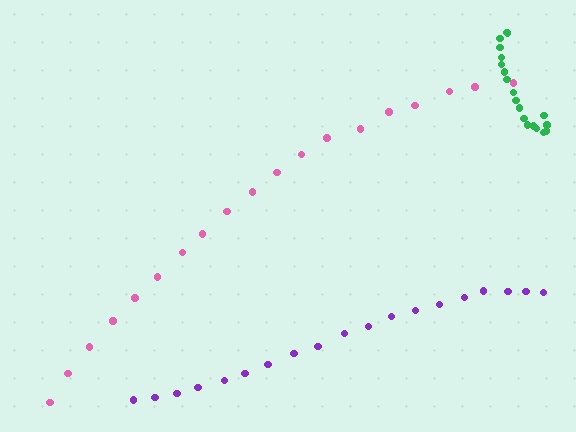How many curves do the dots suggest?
There are 3 distinct paths.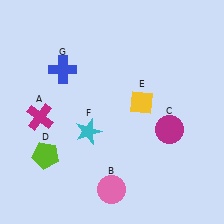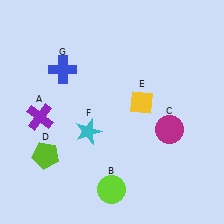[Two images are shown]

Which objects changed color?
A changed from magenta to purple. B changed from pink to lime.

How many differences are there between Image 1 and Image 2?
There are 2 differences between the two images.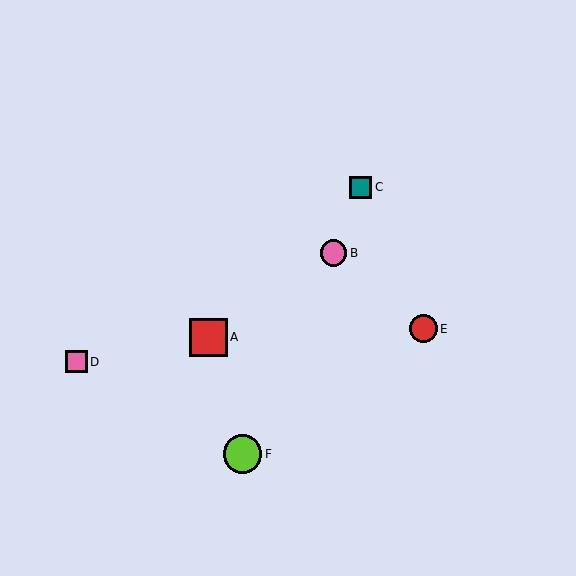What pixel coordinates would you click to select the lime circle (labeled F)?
Click at (243, 454) to select the lime circle F.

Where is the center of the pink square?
The center of the pink square is at (76, 362).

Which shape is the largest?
The lime circle (labeled F) is the largest.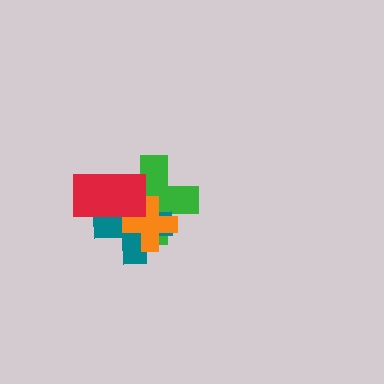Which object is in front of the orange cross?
The red rectangle is in front of the orange cross.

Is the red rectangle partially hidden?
No, no other shape covers it.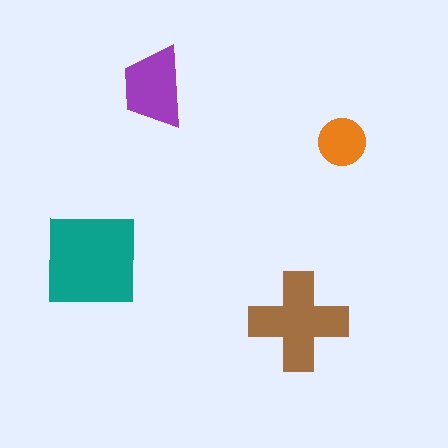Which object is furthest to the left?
The teal square is leftmost.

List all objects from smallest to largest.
The orange circle, the purple trapezoid, the brown cross, the teal square.